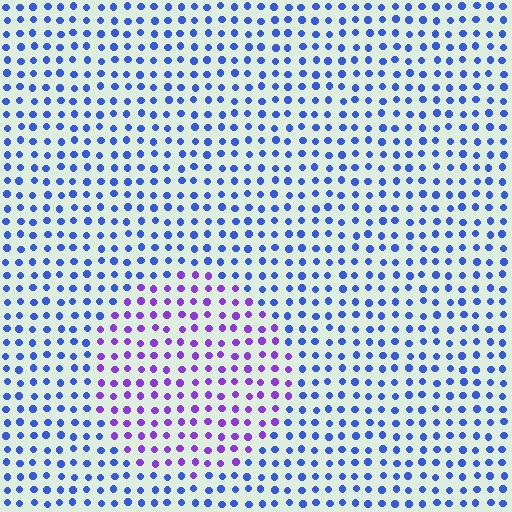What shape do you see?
I see a circle.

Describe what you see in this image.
The image is filled with small blue elements in a uniform arrangement. A circle-shaped region is visible where the elements are tinted to a slightly different hue, forming a subtle color boundary.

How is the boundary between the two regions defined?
The boundary is defined purely by a slight shift in hue (about 45 degrees). Spacing, size, and orientation are identical on both sides.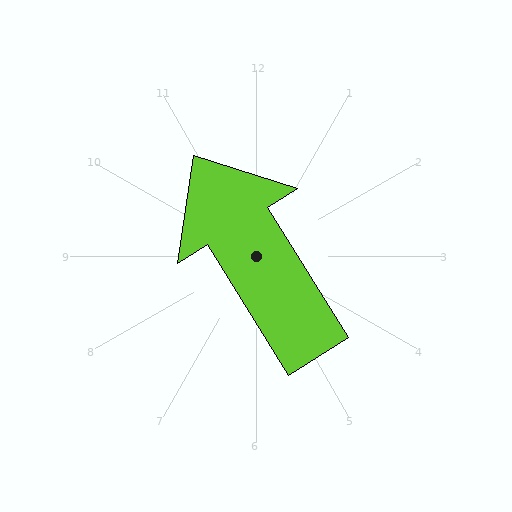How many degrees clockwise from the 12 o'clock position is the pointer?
Approximately 328 degrees.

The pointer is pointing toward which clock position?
Roughly 11 o'clock.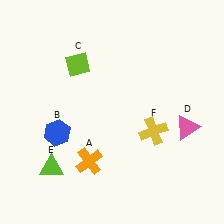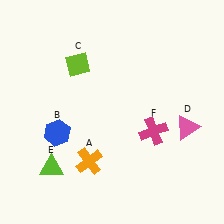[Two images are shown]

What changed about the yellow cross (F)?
In Image 1, F is yellow. In Image 2, it changed to magenta.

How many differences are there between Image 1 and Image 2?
There is 1 difference between the two images.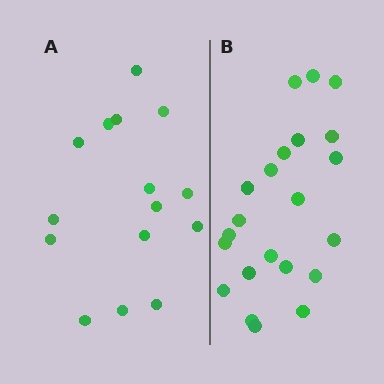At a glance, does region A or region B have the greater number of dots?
Region B (the right region) has more dots.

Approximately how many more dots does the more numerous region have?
Region B has roughly 8 or so more dots than region A.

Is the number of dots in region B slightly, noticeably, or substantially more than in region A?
Region B has substantially more. The ratio is roughly 1.5 to 1.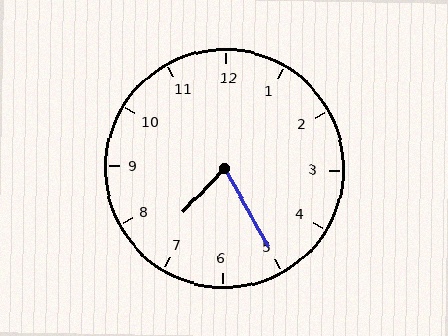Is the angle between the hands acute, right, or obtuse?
It is acute.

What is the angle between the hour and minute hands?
Approximately 72 degrees.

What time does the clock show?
7:25.